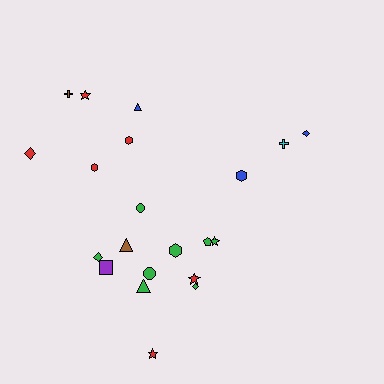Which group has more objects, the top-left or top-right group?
The top-left group.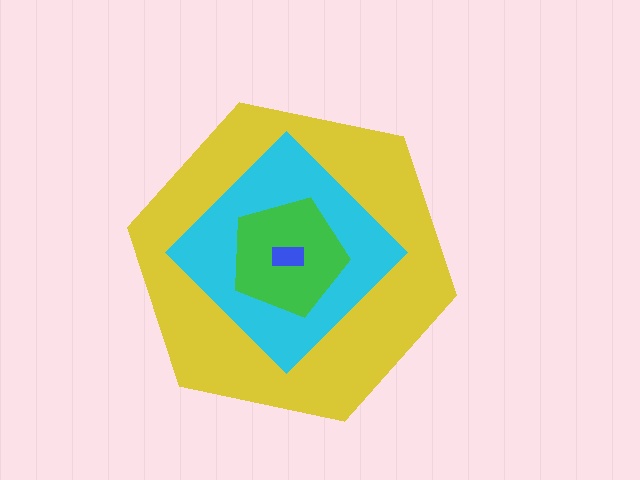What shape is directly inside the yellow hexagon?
The cyan diamond.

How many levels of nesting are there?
4.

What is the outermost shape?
The yellow hexagon.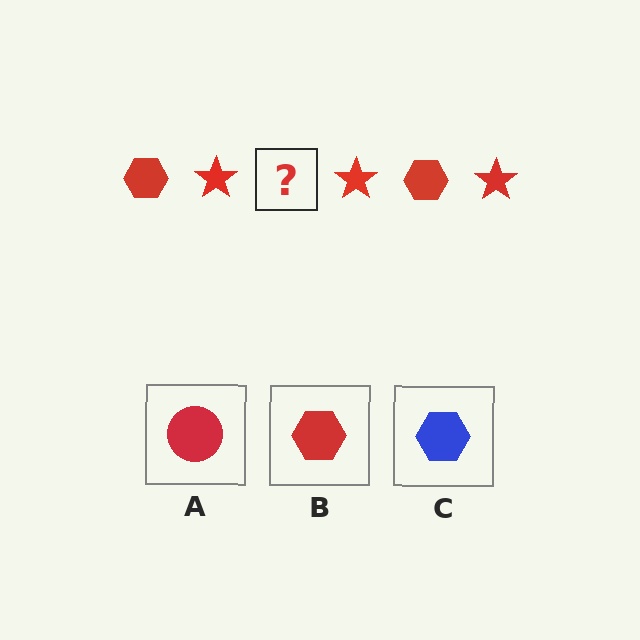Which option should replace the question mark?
Option B.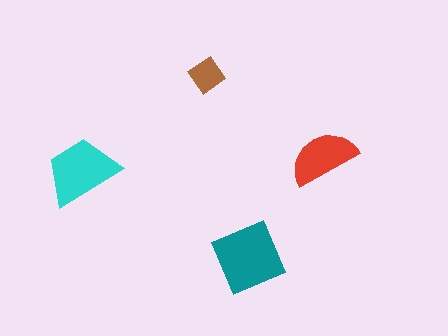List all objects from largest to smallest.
The teal square, the cyan trapezoid, the red semicircle, the brown diamond.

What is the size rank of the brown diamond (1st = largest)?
4th.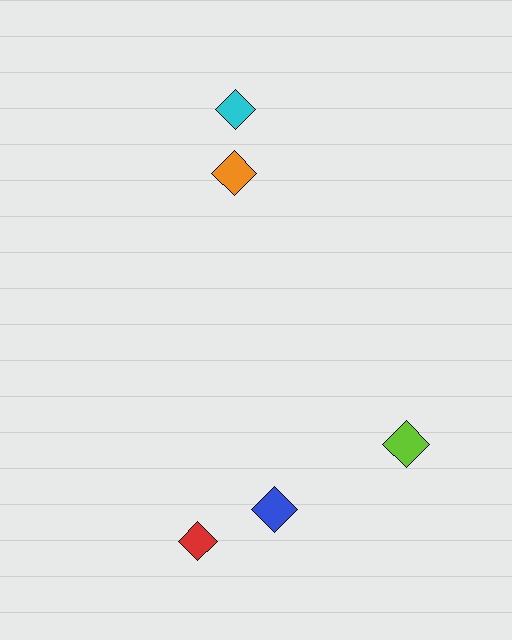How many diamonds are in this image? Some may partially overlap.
There are 5 diamonds.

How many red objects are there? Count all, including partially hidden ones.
There is 1 red object.